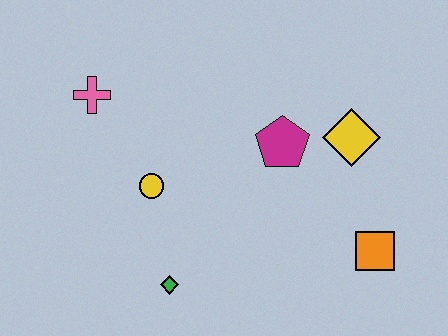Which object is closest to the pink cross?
The yellow circle is closest to the pink cross.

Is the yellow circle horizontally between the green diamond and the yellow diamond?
No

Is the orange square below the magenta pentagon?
Yes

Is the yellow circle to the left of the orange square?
Yes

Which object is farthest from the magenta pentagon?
The pink cross is farthest from the magenta pentagon.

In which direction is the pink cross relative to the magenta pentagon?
The pink cross is to the left of the magenta pentagon.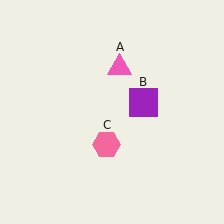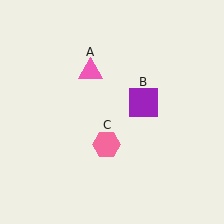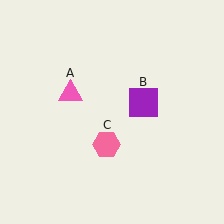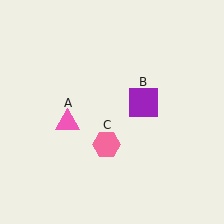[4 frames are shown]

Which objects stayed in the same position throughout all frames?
Purple square (object B) and pink hexagon (object C) remained stationary.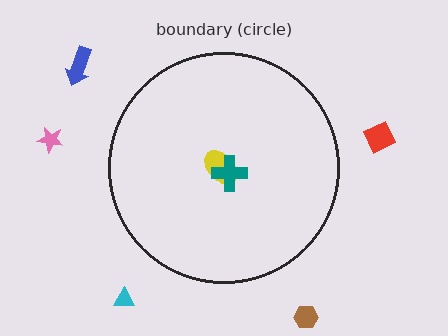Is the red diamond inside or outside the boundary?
Outside.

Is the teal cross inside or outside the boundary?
Inside.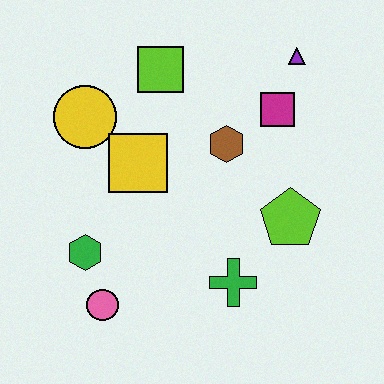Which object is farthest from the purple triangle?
The pink circle is farthest from the purple triangle.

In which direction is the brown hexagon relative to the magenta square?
The brown hexagon is to the left of the magenta square.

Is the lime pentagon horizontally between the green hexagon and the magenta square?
No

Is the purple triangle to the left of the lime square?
No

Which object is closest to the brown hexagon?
The magenta square is closest to the brown hexagon.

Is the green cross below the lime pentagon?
Yes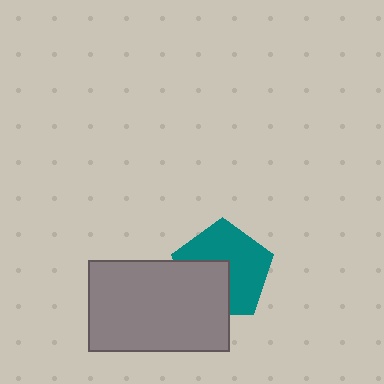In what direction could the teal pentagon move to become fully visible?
The teal pentagon could move toward the upper-right. That would shift it out from behind the gray rectangle entirely.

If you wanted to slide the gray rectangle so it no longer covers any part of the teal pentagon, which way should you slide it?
Slide it toward the lower-left — that is the most direct way to separate the two shapes.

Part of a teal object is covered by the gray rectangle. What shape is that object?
It is a pentagon.